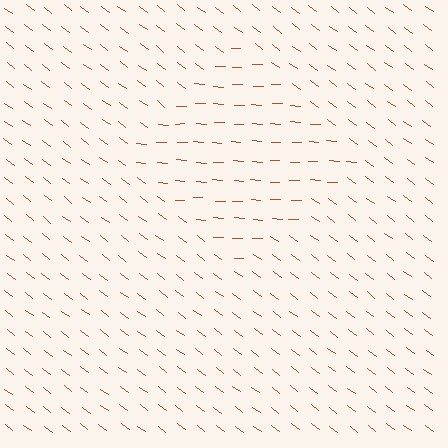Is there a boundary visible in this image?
Yes, there is a texture boundary formed by a change in line orientation.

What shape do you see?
I see a diamond.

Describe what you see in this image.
The image is filled with small brown line segments. A diamond region in the image has lines oriented differently from the surrounding lines, creating a visible texture boundary.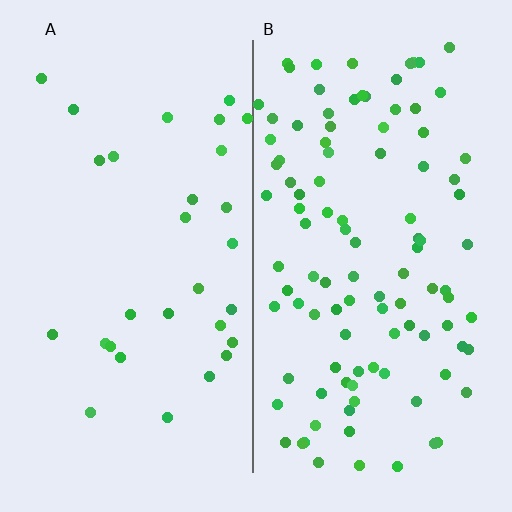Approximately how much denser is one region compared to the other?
Approximately 3.5× — region B over region A.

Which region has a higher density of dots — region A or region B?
B (the right).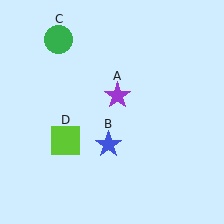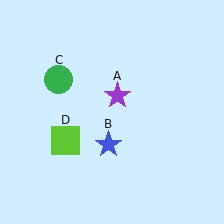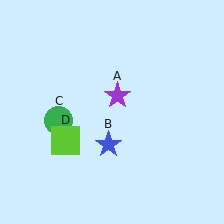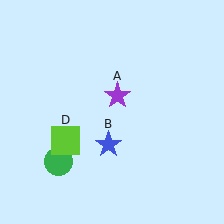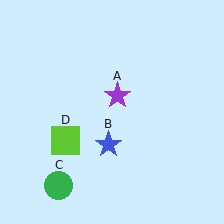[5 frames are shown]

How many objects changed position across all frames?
1 object changed position: green circle (object C).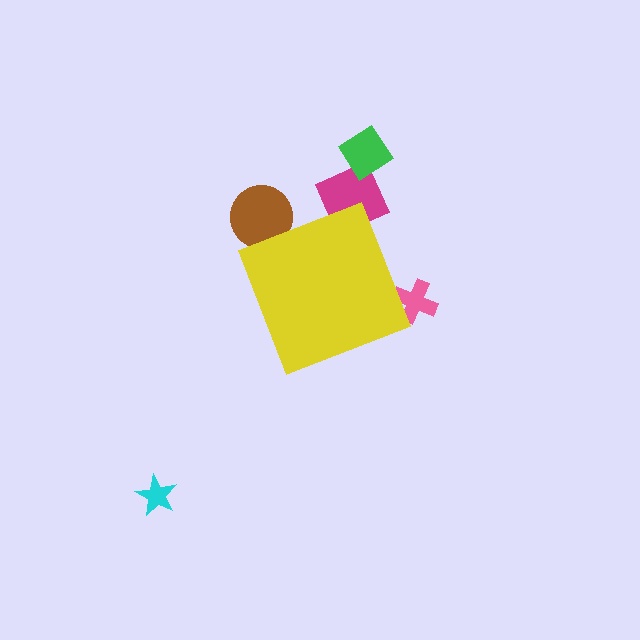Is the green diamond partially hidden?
No, the green diamond is fully visible.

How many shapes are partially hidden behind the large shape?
3 shapes are partially hidden.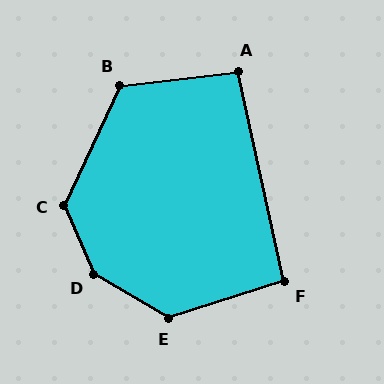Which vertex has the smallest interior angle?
F, at approximately 95 degrees.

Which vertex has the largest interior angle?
D, at approximately 143 degrees.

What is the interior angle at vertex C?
Approximately 132 degrees (obtuse).